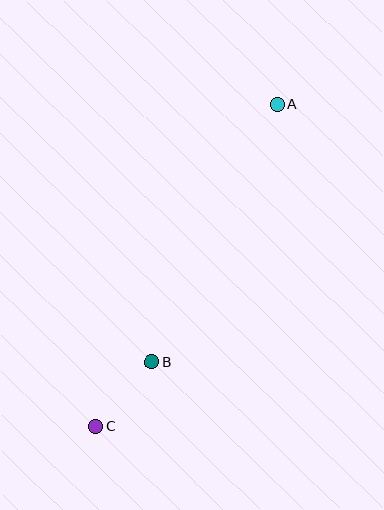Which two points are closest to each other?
Points B and C are closest to each other.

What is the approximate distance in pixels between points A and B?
The distance between A and B is approximately 287 pixels.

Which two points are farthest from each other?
Points A and C are farthest from each other.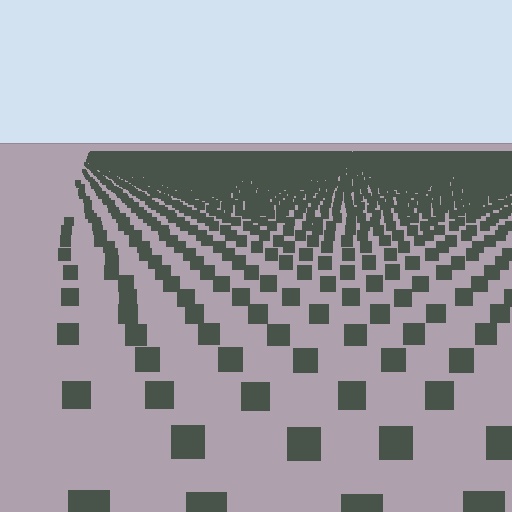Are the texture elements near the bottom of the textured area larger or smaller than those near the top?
Larger. Near the bottom, elements are closer to the viewer and appear at a bigger on-screen size.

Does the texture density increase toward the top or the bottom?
Density increases toward the top.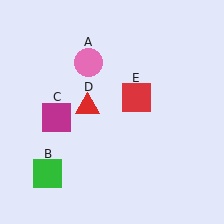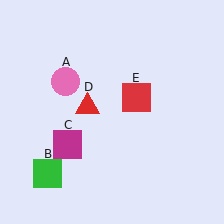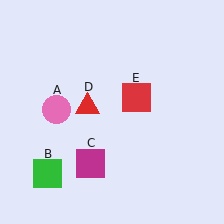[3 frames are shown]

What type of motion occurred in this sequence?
The pink circle (object A), magenta square (object C) rotated counterclockwise around the center of the scene.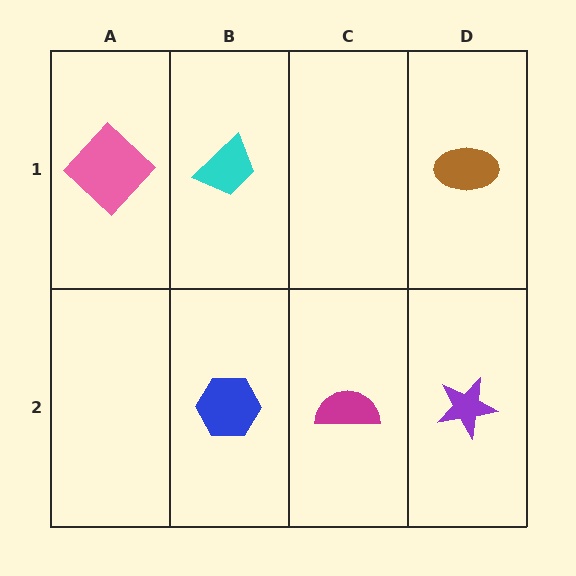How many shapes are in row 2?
3 shapes.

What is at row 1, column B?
A cyan trapezoid.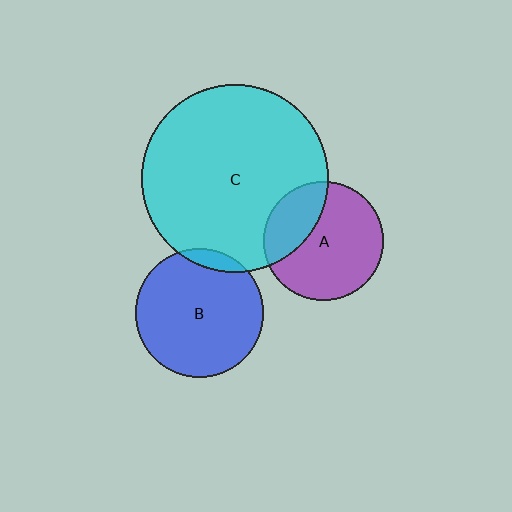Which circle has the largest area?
Circle C (cyan).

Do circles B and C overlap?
Yes.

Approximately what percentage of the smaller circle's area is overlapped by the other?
Approximately 5%.